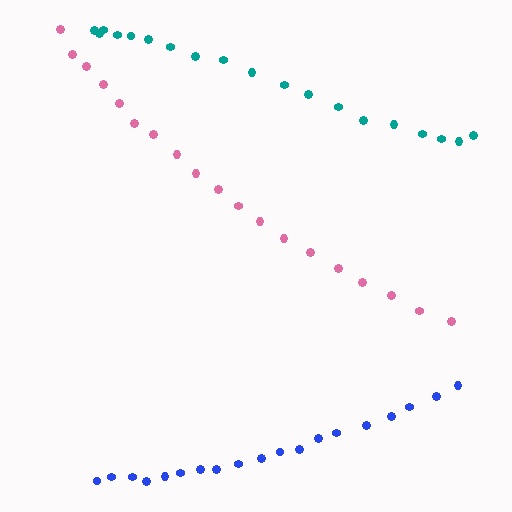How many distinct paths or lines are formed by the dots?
There are 3 distinct paths.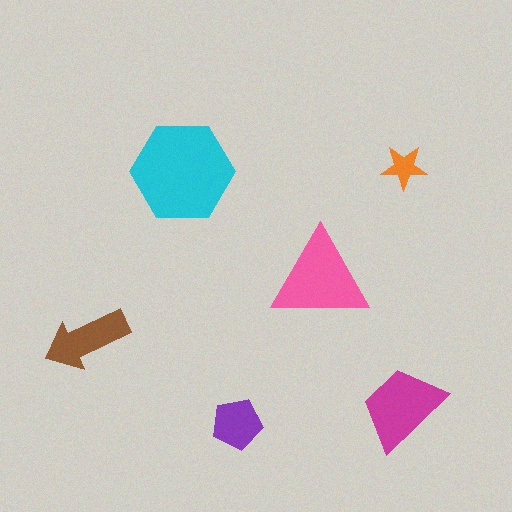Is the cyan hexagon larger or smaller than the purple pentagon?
Larger.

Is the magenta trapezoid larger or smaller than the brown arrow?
Larger.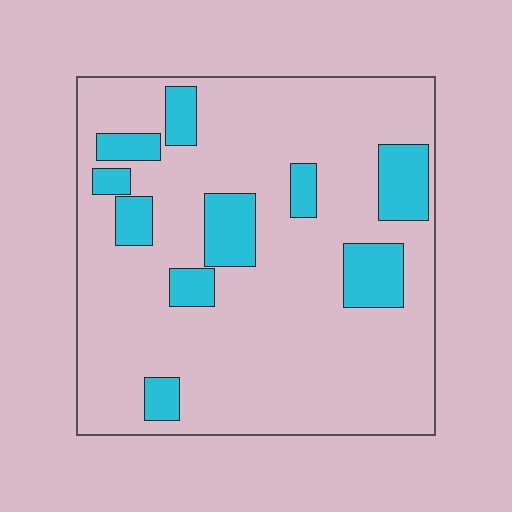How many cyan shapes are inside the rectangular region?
10.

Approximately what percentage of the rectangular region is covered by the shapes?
Approximately 20%.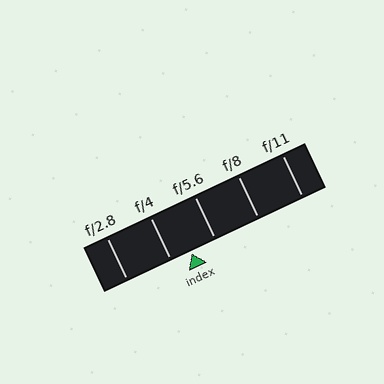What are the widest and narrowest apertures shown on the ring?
The widest aperture shown is f/2.8 and the narrowest is f/11.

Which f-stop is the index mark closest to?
The index mark is closest to f/4.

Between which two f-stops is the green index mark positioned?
The index mark is between f/4 and f/5.6.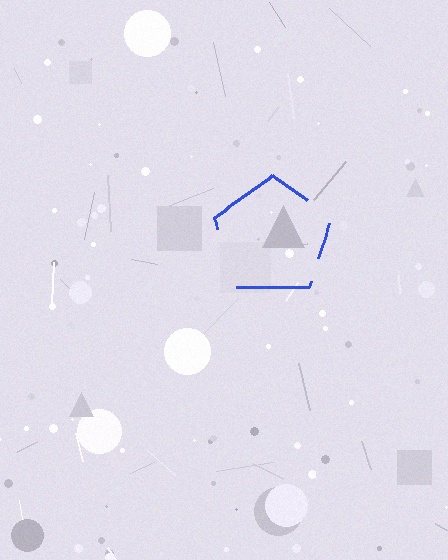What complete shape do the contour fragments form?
The contour fragments form a pentagon.